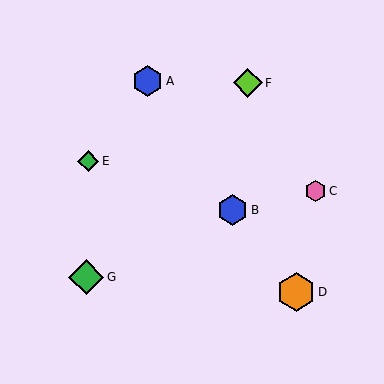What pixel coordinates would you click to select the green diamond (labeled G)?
Click at (86, 277) to select the green diamond G.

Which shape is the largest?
The orange hexagon (labeled D) is the largest.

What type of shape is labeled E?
Shape E is a green diamond.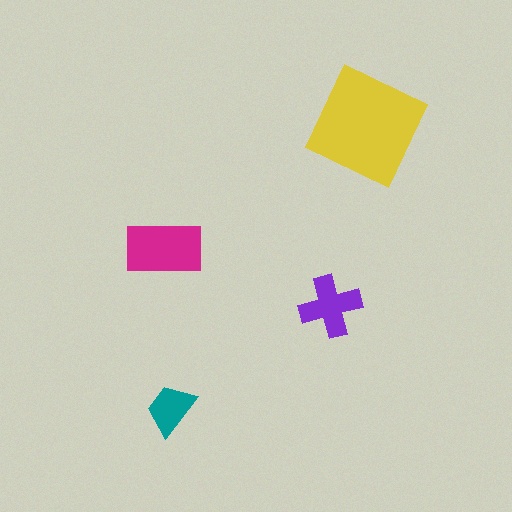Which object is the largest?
The yellow square.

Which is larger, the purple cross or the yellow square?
The yellow square.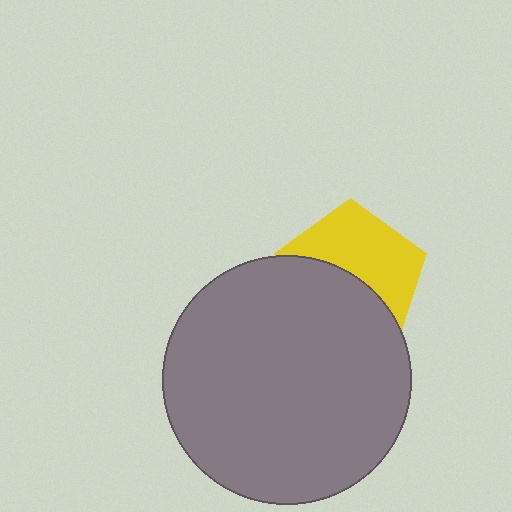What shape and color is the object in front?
The object in front is a gray circle.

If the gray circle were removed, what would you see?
You would see the complete yellow pentagon.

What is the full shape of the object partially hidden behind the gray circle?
The partially hidden object is a yellow pentagon.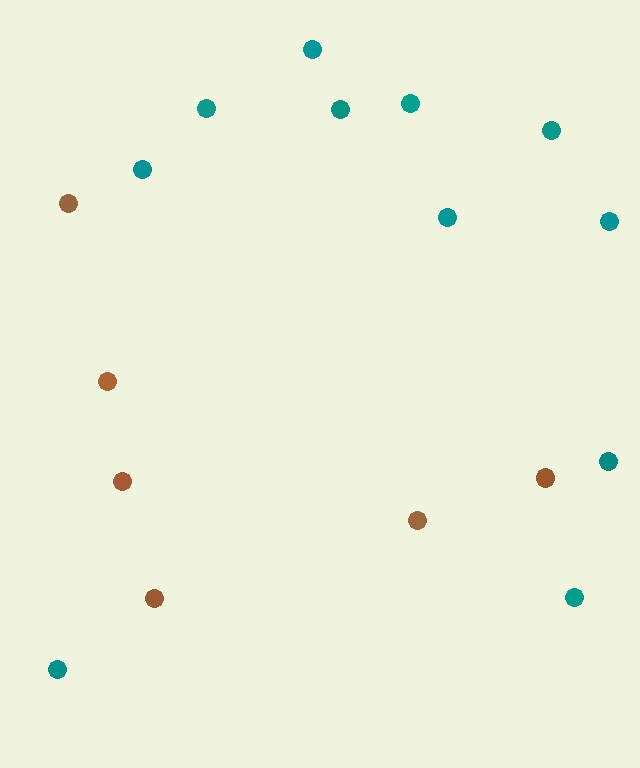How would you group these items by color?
There are 2 groups: one group of brown circles (6) and one group of teal circles (11).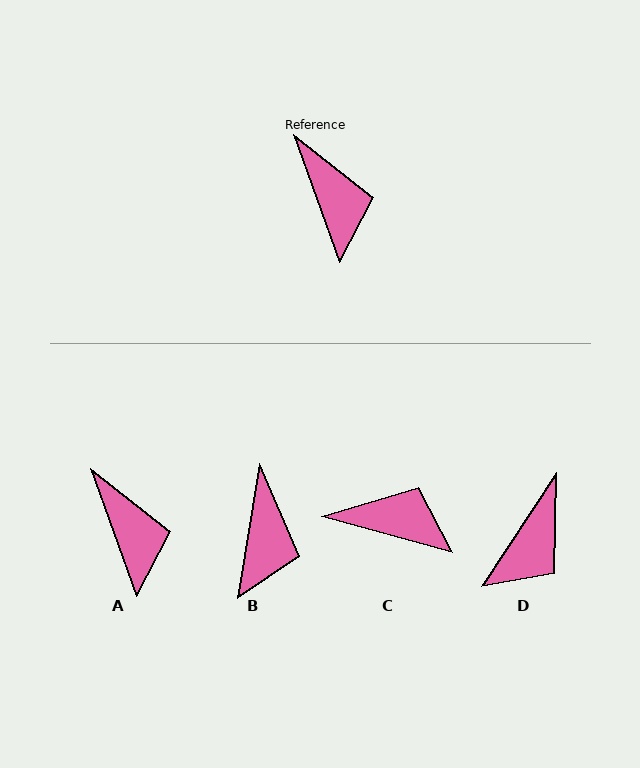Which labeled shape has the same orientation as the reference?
A.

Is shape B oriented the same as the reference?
No, it is off by about 29 degrees.